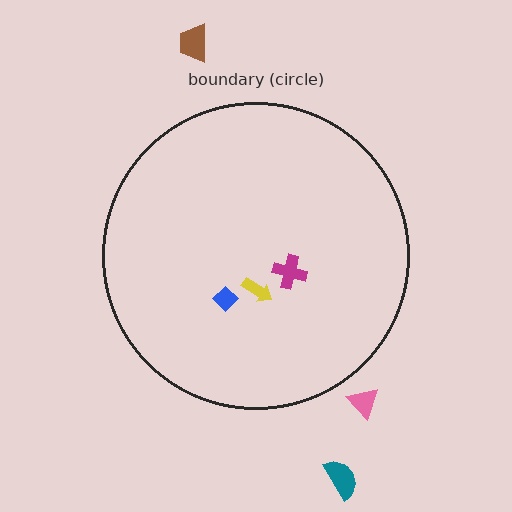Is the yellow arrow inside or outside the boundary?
Inside.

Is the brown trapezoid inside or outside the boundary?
Outside.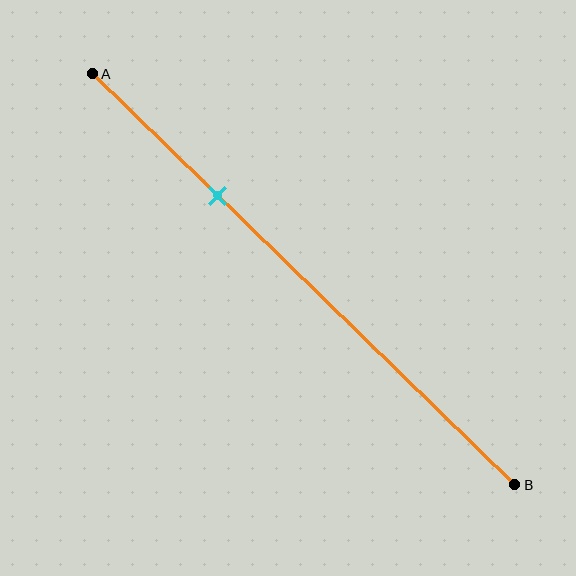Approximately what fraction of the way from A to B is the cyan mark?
The cyan mark is approximately 30% of the way from A to B.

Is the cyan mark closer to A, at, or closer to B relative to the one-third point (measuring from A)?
The cyan mark is closer to point A than the one-third point of segment AB.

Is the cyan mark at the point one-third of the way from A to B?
No, the mark is at about 30% from A, not at the 33% one-third point.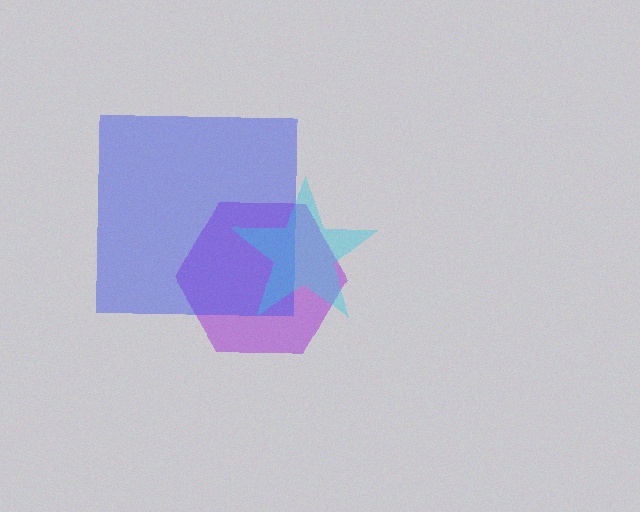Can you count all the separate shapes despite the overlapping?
Yes, there are 3 separate shapes.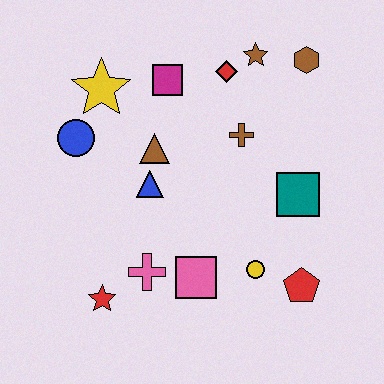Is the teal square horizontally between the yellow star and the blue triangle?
No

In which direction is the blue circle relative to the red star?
The blue circle is above the red star.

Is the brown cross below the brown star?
Yes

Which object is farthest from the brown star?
The red star is farthest from the brown star.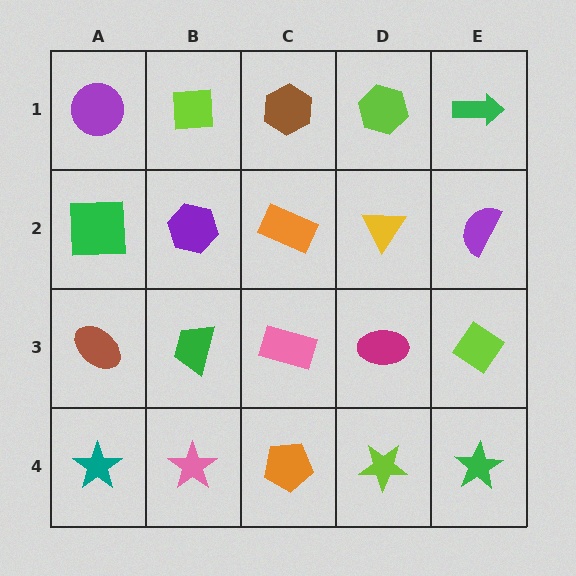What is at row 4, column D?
A lime star.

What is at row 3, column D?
A magenta ellipse.